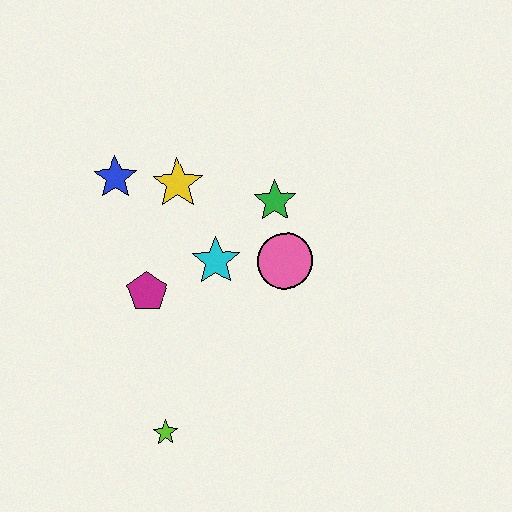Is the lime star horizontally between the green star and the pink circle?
No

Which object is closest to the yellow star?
The blue star is closest to the yellow star.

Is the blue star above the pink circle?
Yes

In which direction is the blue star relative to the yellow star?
The blue star is to the left of the yellow star.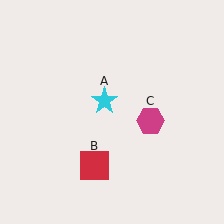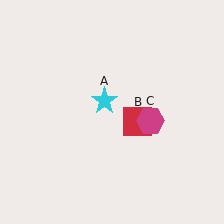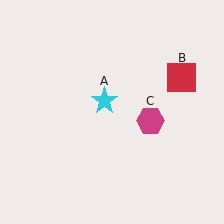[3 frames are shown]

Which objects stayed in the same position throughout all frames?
Cyan star (object A) and magenta hexagon (object C) remained stationary.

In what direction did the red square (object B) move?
The red square (object B) moved up and to the right.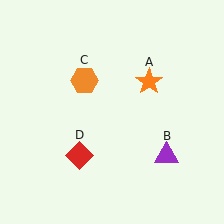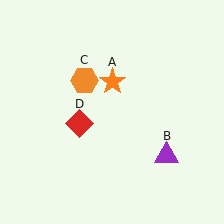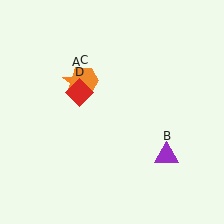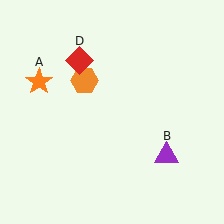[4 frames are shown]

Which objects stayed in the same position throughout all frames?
Purple triangle (object B) and orange hexagon (object C) remained stationary.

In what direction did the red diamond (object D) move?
The red diamond (object D) moved up.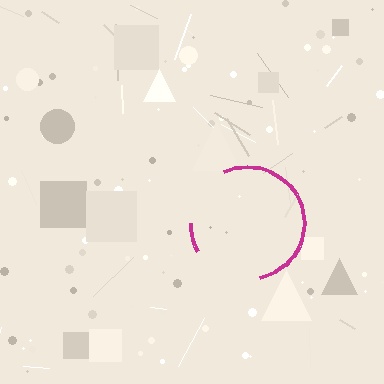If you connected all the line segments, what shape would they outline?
They would outline a circle.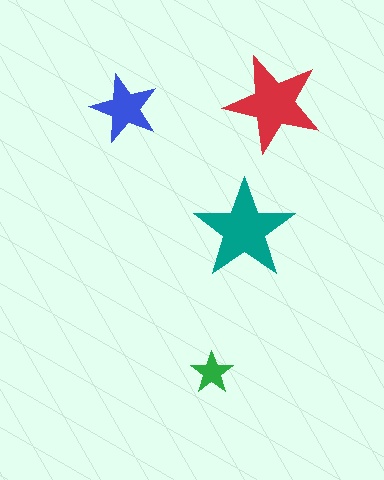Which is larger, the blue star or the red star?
The red one.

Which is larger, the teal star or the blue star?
The teal one.